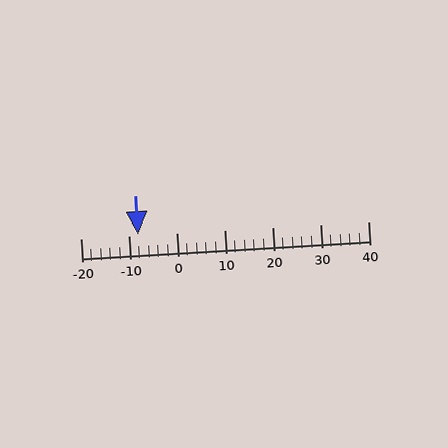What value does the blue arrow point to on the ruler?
The blue arrow points to approximately -8.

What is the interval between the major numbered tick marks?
The major tick marks are spaced 10 units apart.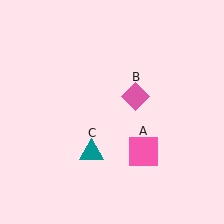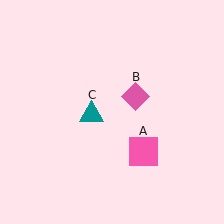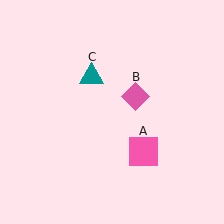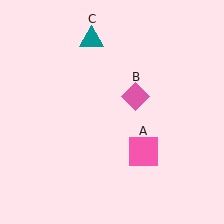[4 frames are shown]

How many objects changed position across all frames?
1 object changed position: teal triangle (object C).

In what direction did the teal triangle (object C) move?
The teal triangle (object C) moved up.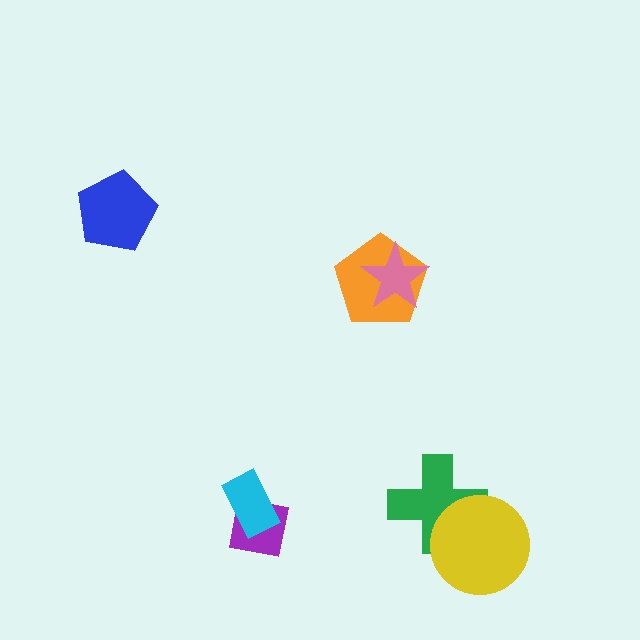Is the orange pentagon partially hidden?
Yes, it is partially covered by another shape.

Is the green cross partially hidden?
Yes, it is partially covered by another shape.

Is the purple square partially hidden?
Yes, it is partially covered by another shape.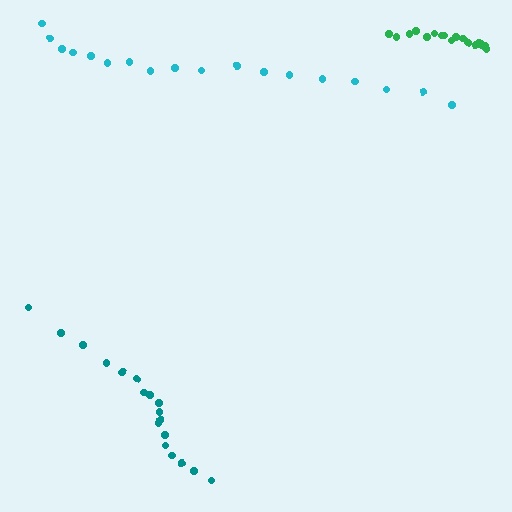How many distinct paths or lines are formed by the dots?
There are 3 distinct paths.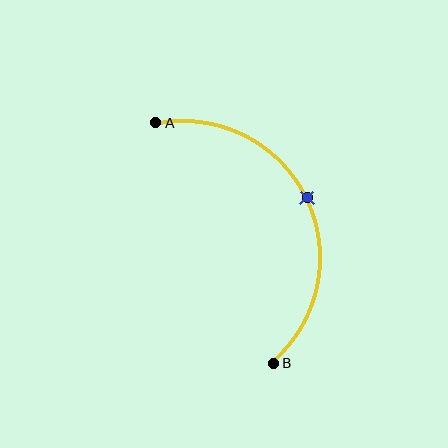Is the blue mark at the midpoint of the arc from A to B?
Yes. The blue mark lies on the arc at equal arc-length from both A and B — it is the arc midpoint.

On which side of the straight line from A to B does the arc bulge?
The arc bulges to the right of the straight line connecting A and B.